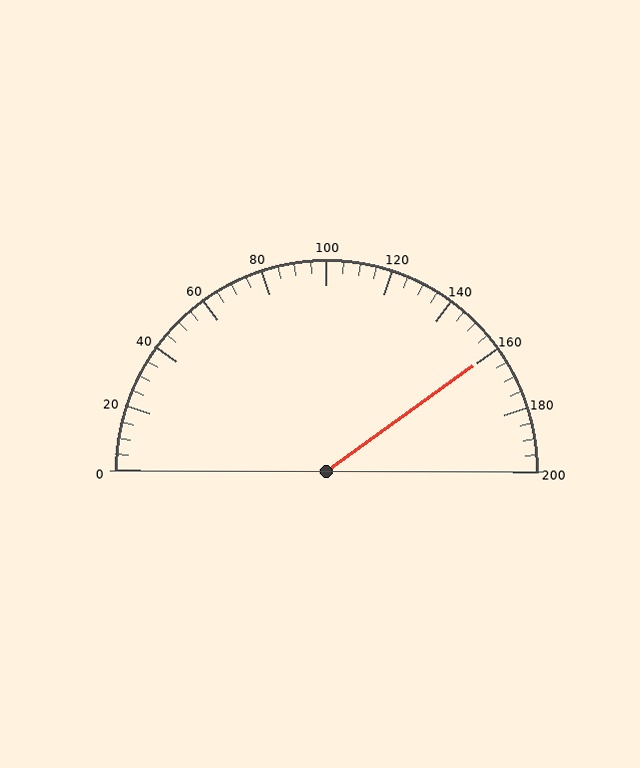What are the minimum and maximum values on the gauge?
The gauge ranges from 0 to 200.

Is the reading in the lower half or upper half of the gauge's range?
The reading is in the upper half of the range (0 to 200).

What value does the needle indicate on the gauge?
The needle indicates approximately 160.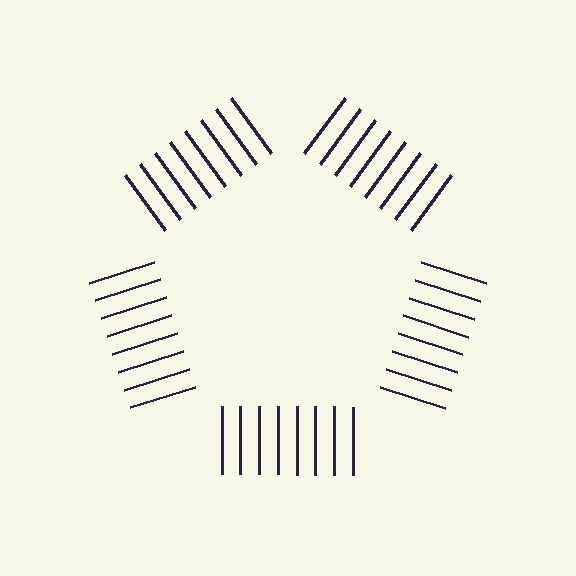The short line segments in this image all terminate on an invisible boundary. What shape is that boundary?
An illusory pentagon — the line segments terminate on its edges but no continuous stroke is drawn.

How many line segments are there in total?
40 — 8 along each of the 5 edges.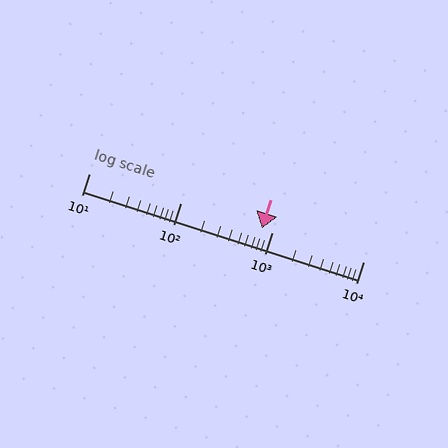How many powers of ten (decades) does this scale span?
The scale spans 3 decades, from 10 to 10000.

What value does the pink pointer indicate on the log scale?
The pointer indicates approximately 770.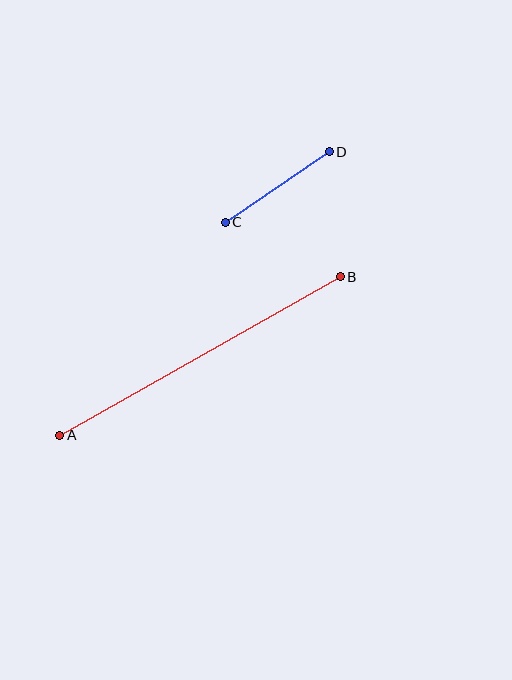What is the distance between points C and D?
The distance is approximately 126 pixels.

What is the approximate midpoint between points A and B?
The midpoint is at approximately (200, 356) pixels.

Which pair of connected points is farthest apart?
Points A and B are farthest apart.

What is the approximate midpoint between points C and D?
The midpoint is at approximately (277, 187) pixels.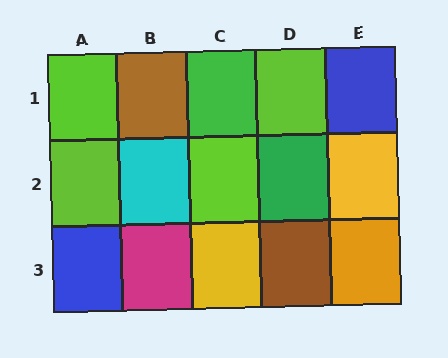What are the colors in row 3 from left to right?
Blue, magenta, yellow, brown, orange.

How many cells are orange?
1 cell is orange.